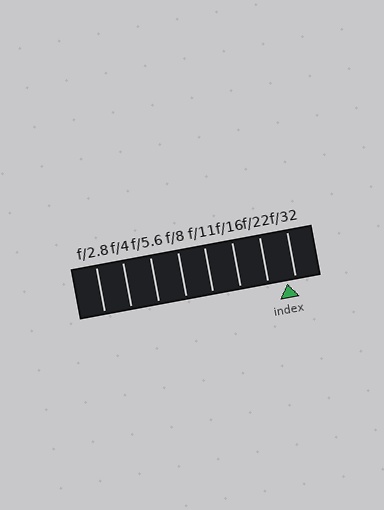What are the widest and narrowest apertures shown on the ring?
The widest aperture shown is f/2.8 and the narrowest is f/32.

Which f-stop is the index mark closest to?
The index mark is closest to f/32.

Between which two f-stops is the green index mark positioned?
The index mark is between f/22 and f/32.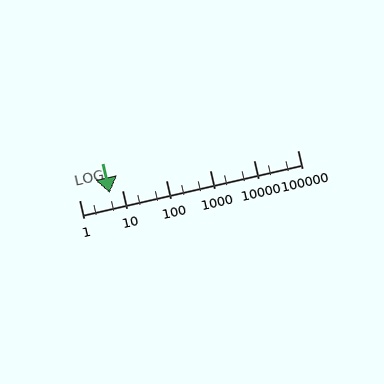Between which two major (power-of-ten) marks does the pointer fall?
The pointer is between 1 and 10.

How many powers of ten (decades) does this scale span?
The scale spans 5 decades, from 1 to 100000.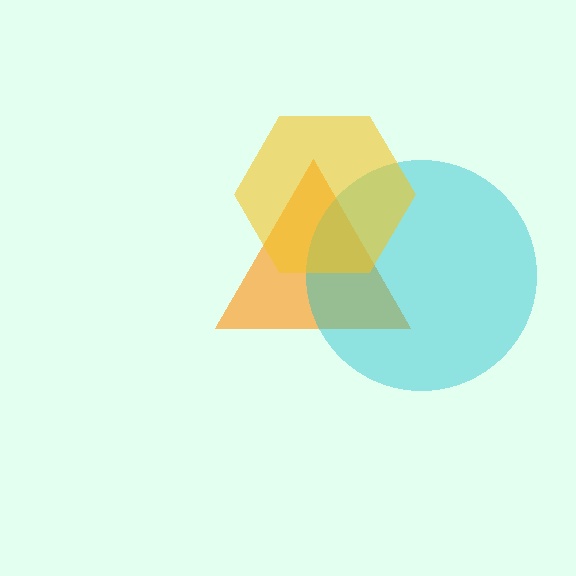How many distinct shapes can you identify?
There are 3 distinct shapes: an orange triangle, a cyan circle, a yellow hexagon.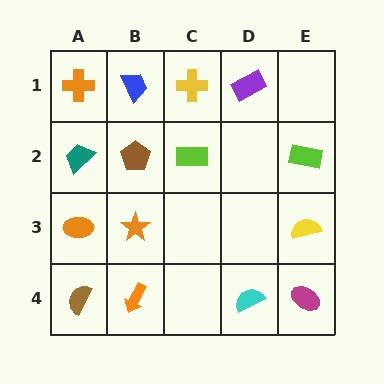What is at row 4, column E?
A magenta ellipse.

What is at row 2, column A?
A teal trapezoid.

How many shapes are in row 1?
4 shapes.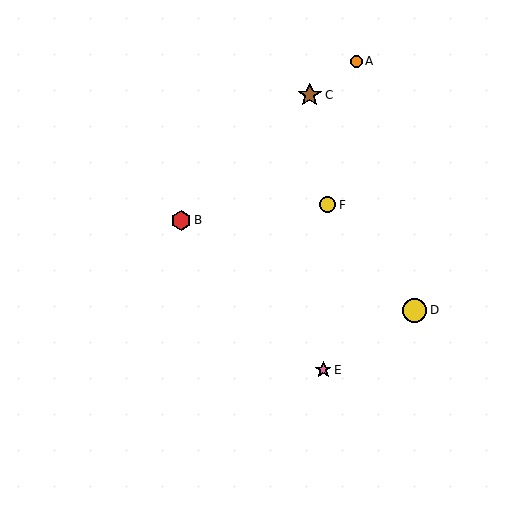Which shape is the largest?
The yellow circle (labeled D) is the largest.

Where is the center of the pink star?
The center of the pink star is at (323, 370).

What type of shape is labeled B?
Shape B is a red hexagon.